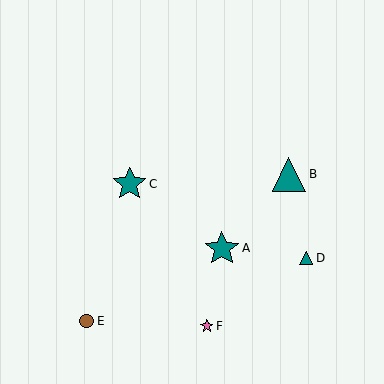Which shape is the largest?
The teal star (labeled A) is the largest.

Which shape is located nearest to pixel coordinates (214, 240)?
The teal star (labeled A) at (222, 248) is nearest to that location.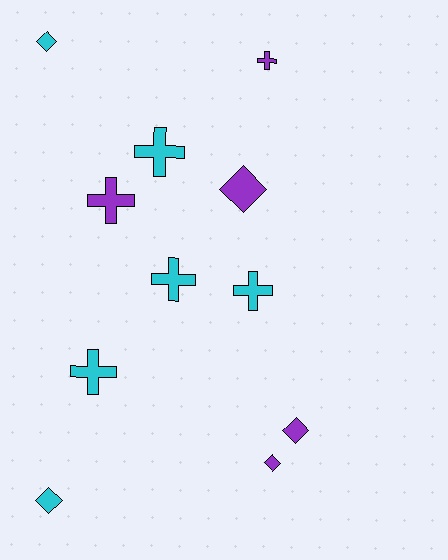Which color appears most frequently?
Cyan, with 6 objects.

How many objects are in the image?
There are 11 objects.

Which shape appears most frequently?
Cross, with 6 objects.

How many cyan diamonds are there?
There are 2 cyan diamonds.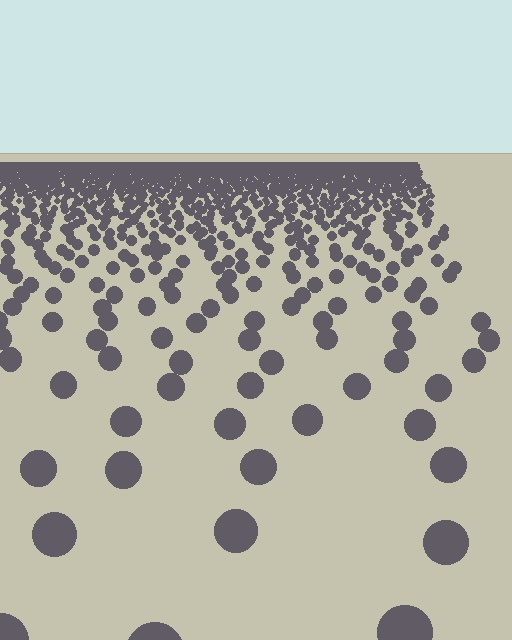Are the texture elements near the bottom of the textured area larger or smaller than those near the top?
Larger. Near the bottom, elements are closer to the viewer and appear at a bigger on-screen size.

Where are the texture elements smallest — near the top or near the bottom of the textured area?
Near the top.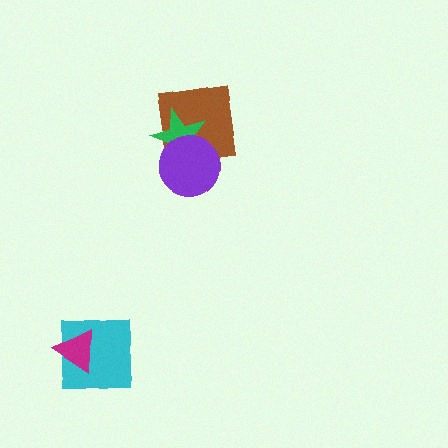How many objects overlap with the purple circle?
2 objects overlap with the purple circle.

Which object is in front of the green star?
The purple circle is in front of the green star.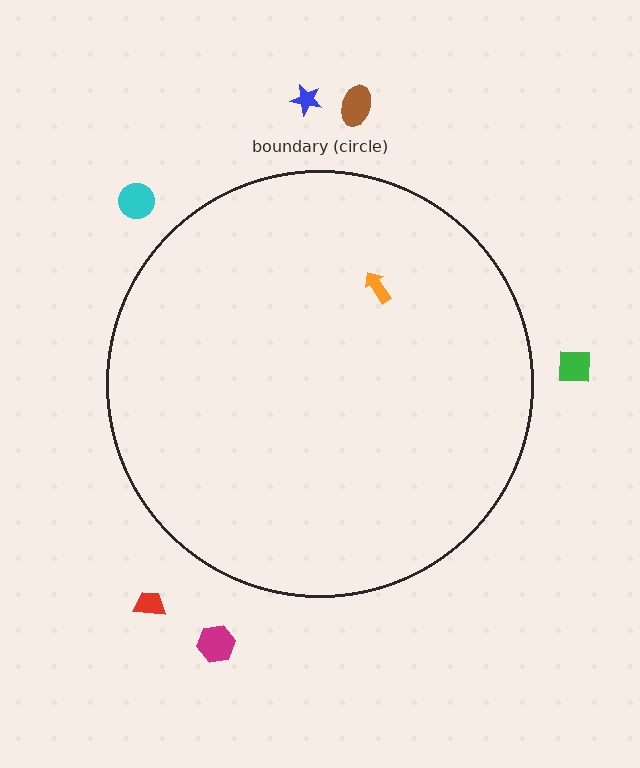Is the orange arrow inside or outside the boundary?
Inside.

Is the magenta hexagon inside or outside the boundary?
Outside.